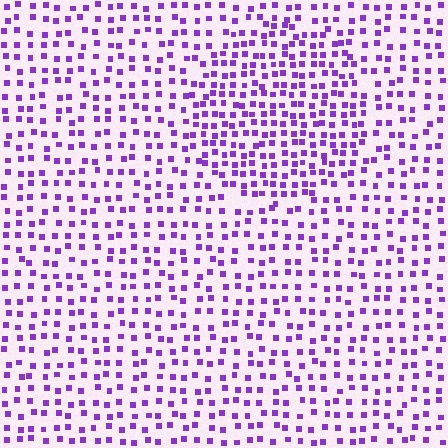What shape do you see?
I see a circle.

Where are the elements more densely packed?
The elements are more densely packed inside the circle boundary.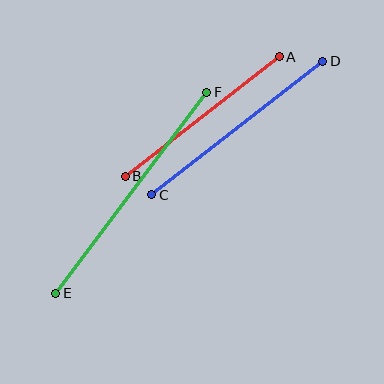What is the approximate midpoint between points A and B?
The midpoint is at approximately (202, 116) pixels.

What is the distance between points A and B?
The distance is approximately 195 pixels.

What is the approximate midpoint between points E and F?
The midpoint is at approximately (131, 193) pixels.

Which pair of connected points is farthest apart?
Points E and F are farthest apart.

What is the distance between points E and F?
The distance is approximately 251 pixels.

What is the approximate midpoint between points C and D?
The midpoint is at approximately (237, 128) pixels.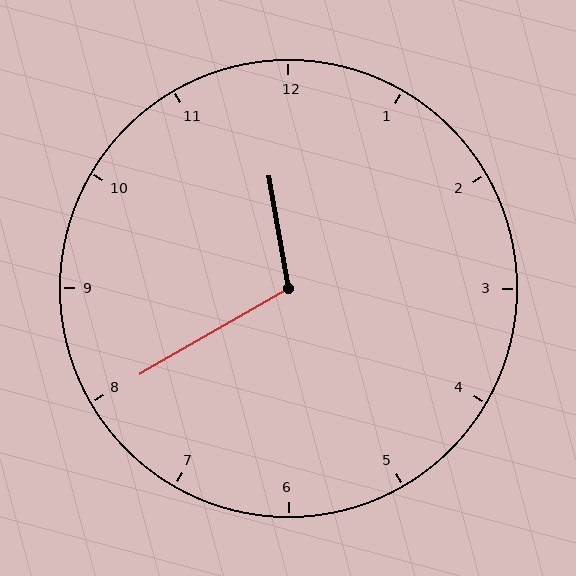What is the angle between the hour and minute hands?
Approximately 110 degrees.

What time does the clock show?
11:40.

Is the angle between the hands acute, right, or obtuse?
It is obtuse.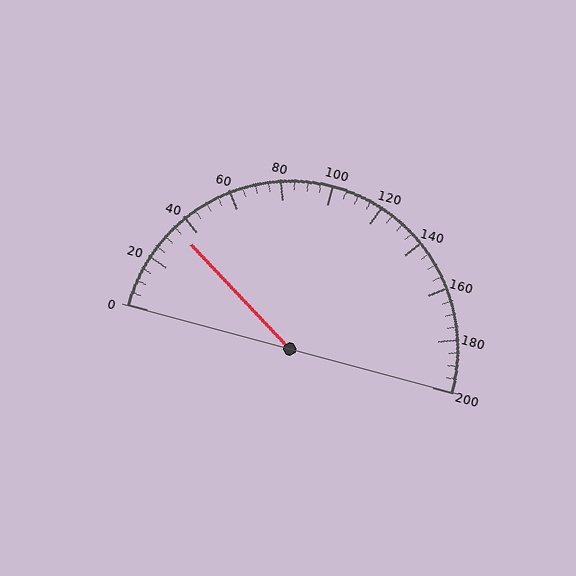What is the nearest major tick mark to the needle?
The nearest major tick mark is 40.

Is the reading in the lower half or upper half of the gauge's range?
The reading is in the lower half of the range (0 to 200).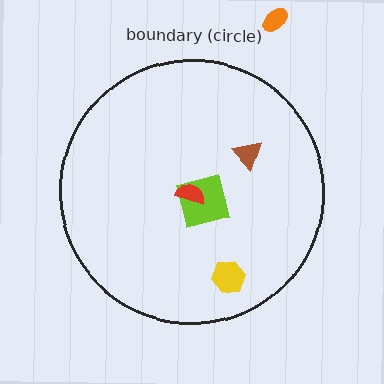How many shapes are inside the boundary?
4 inside, 1 outside.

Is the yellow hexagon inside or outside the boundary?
Inside.